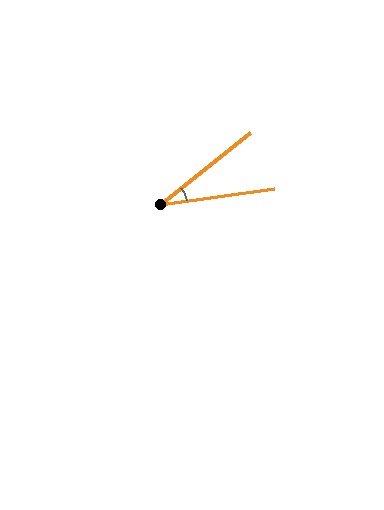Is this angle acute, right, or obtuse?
It is acute.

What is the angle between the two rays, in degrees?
Approximately 30 degrees.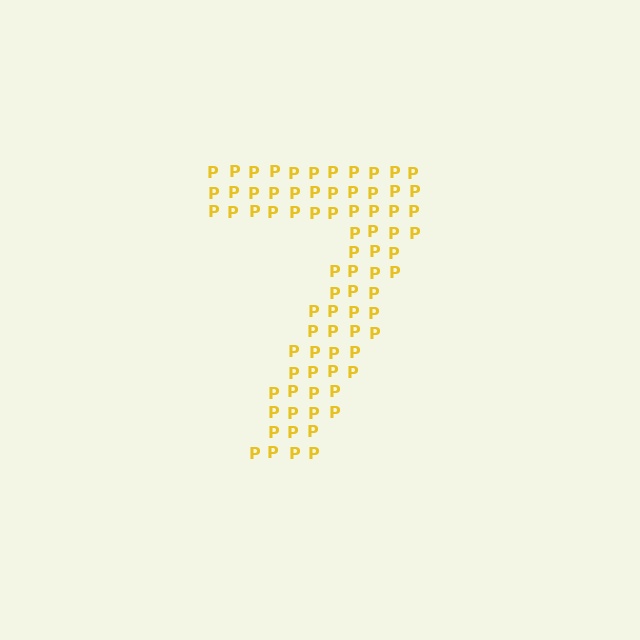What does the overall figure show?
The overall figure shows the digit 7.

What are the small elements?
The small elements are letter P's.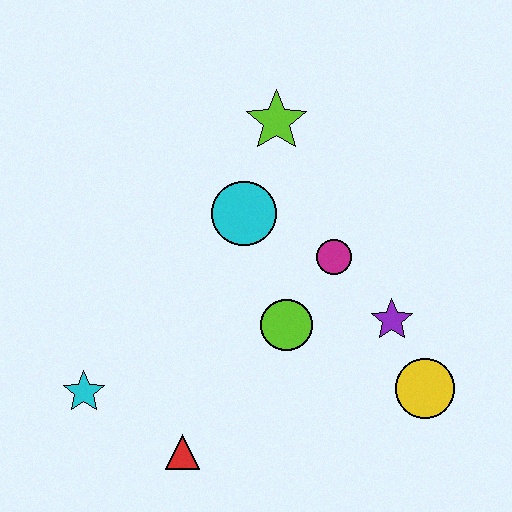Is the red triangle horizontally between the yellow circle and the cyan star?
Yes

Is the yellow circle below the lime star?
Yes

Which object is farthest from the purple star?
The cyan star is farthest from the purple star.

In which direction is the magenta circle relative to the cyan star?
The magenta circle is to the right of the cyan star.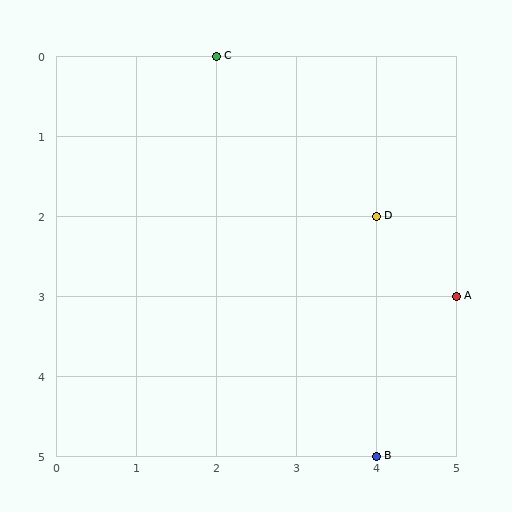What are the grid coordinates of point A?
Point A is at grid coordinates (5, 3).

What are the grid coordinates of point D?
Point D is at grid coordinates (4, 2).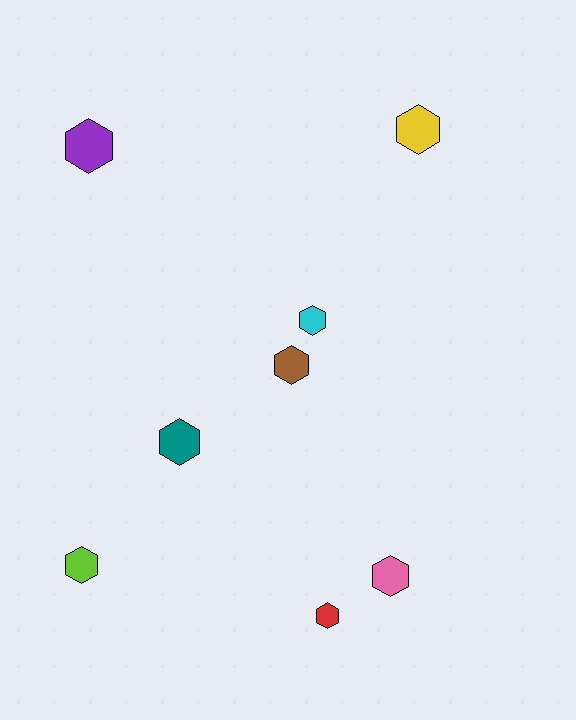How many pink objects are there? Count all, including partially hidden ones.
There is 1 pink object.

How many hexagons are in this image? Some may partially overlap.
There are 8 hexagons.